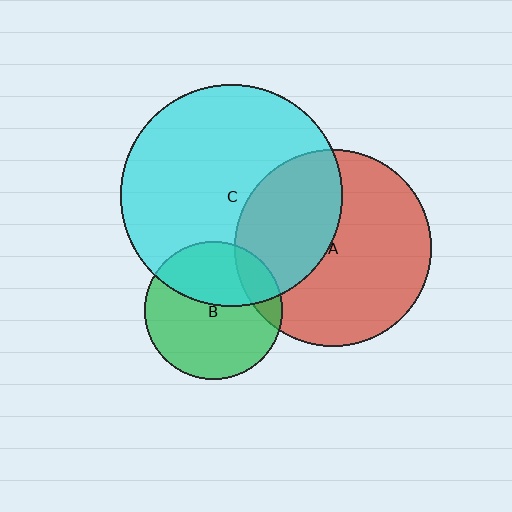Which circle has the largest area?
Circle C (cyan).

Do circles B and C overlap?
Yes.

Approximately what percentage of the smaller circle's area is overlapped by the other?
Approximately 40%.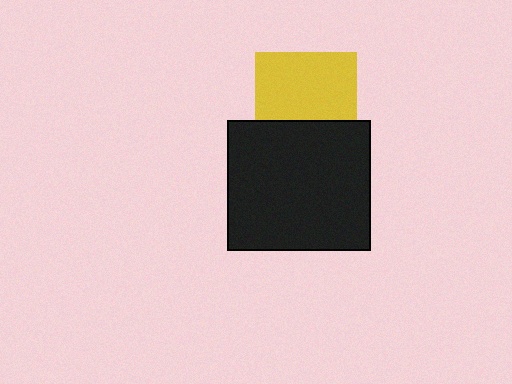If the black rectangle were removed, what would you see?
You would see the complete yellow square.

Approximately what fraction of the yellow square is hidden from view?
Roughly 33% of the yellow square is hidden behind the black rectangle.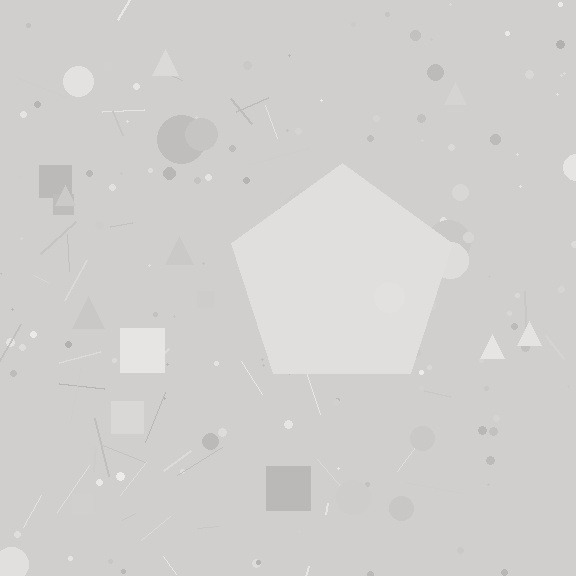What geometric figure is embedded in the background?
A pentagon is embedded in the background.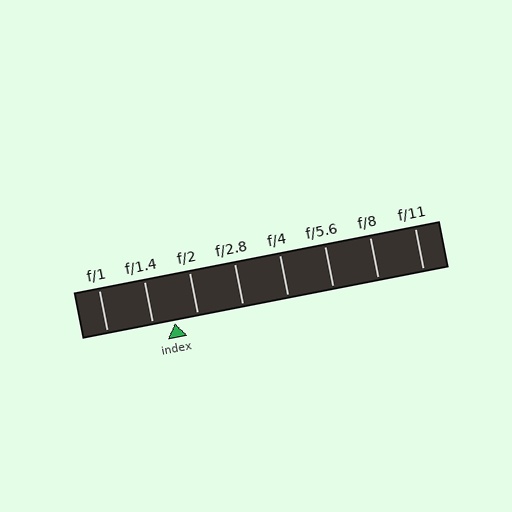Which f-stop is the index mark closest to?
The index mark is closest to f/1.4.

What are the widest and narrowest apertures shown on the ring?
The widest aperture shown is f/1 and the narrowest is f/11.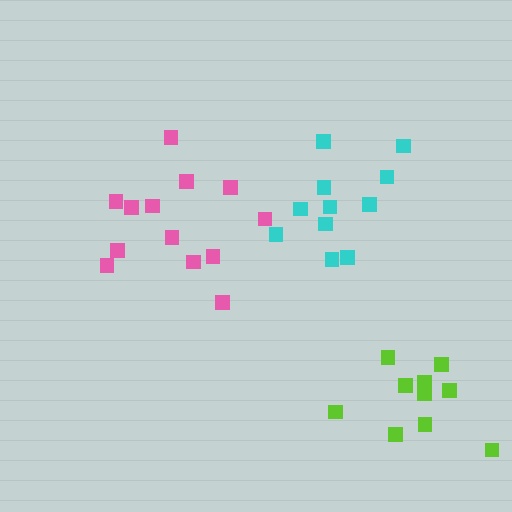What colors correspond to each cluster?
The clusters are colored: cyan, pink, lime.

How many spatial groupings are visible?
There are 3 spatial groupings.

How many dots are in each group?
Group 1: 11 dots, Group 2: 13 dots, Group 3: 10 dots (34 total).